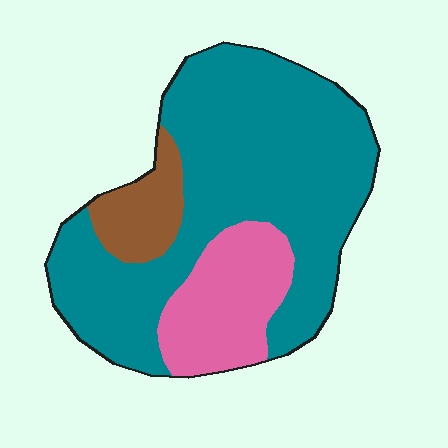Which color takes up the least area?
Brown, at roughly 10%.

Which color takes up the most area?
Teal, at roughly 70%.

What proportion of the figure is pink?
Pink covers 20% of the figure.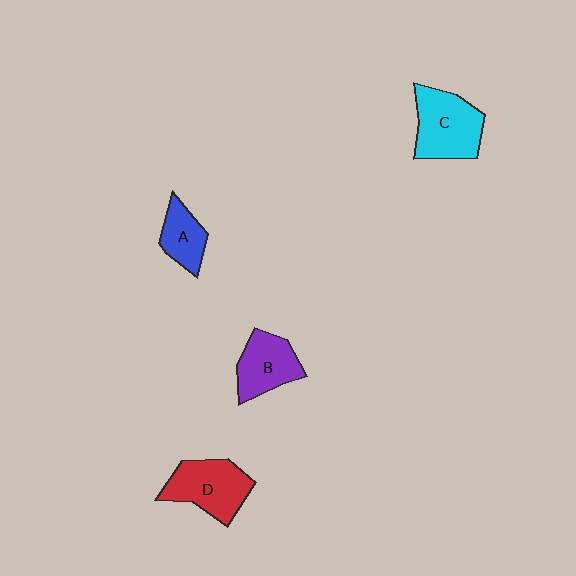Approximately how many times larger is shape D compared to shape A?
Approximately 1.7 times.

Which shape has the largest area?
Shape C (cyan).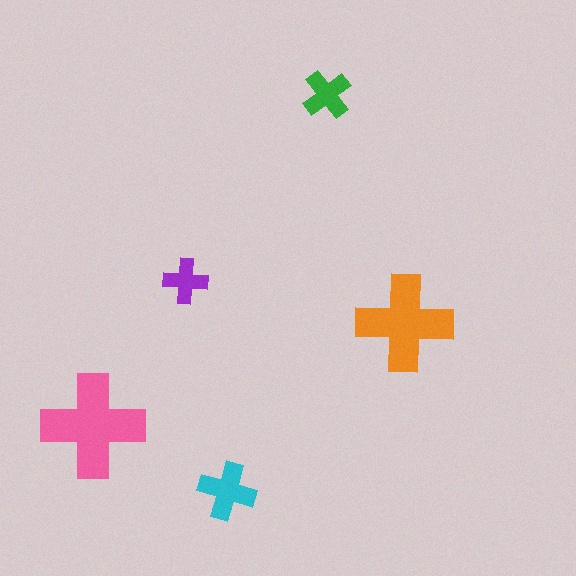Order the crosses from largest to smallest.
the pink one, the orange one, the cyan one, the green one, the purple one.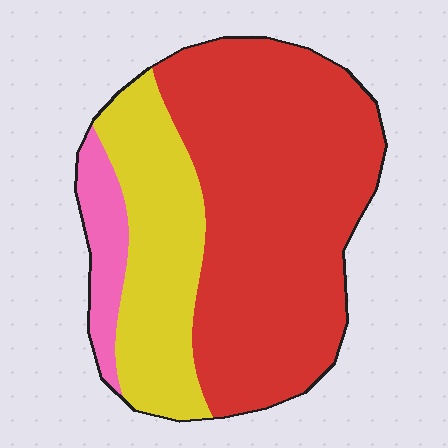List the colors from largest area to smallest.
From largest to smallest: red, yellow, pink.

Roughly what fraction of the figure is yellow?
Yellow covers 27% of the figure.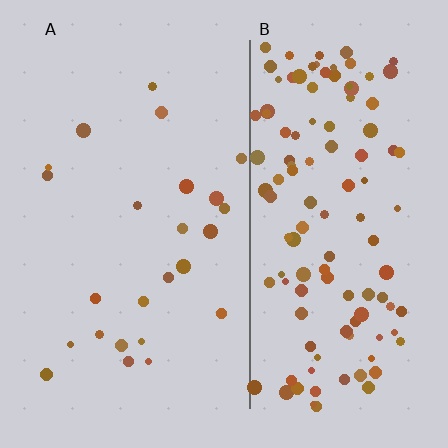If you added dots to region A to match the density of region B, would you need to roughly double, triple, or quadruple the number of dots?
Approximately quadruple.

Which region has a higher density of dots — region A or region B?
B (the right).